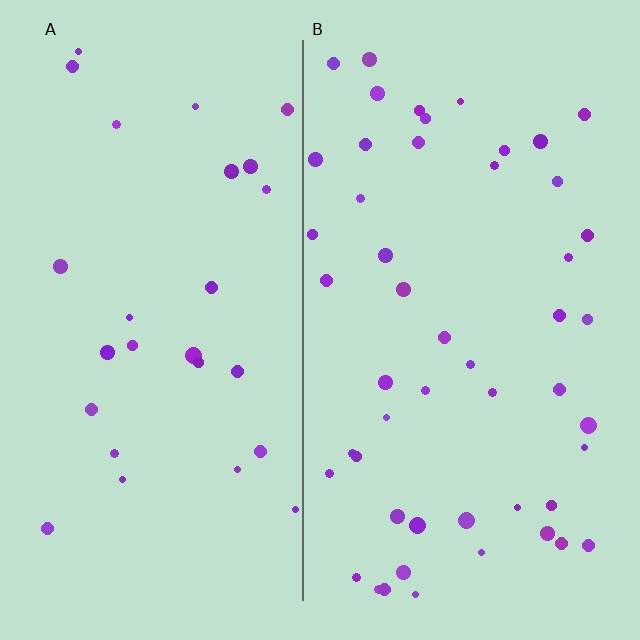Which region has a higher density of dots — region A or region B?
B (the right).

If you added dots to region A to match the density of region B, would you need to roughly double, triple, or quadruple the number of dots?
Approximately double.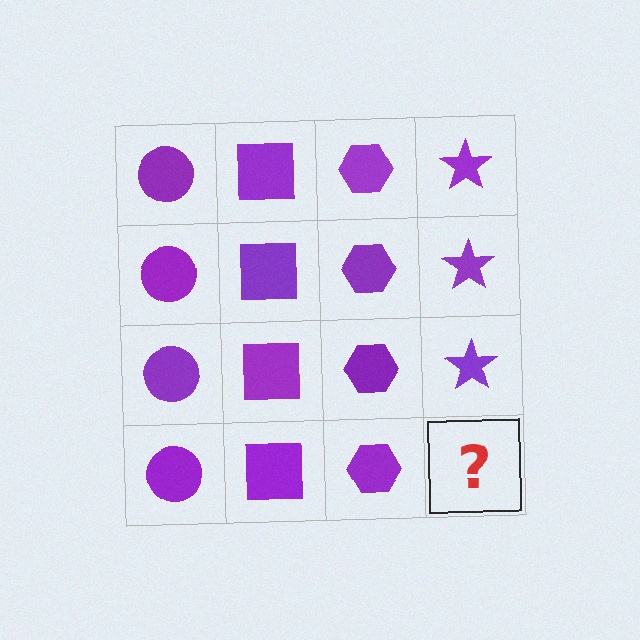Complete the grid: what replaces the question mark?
The question mark should be replaced with a purple star.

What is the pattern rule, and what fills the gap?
The rule is that each column has a consistent shape. The gap should be filled with a purple star.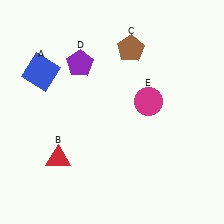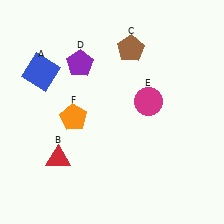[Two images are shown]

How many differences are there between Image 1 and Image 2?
There is 1 difference between the two images.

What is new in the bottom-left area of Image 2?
An orange pentagon (F) was added in the bottom-left area of Image 2.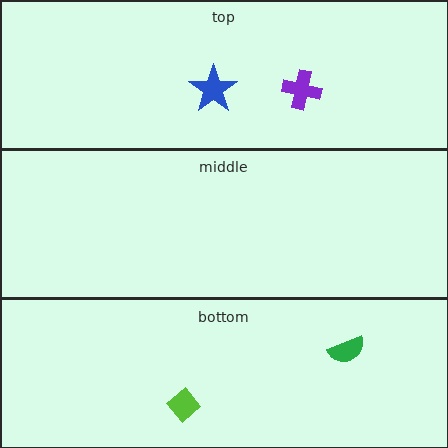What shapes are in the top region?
The blue star, the purple cross.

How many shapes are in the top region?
2.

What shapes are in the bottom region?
The lime diamond, the green semicircle.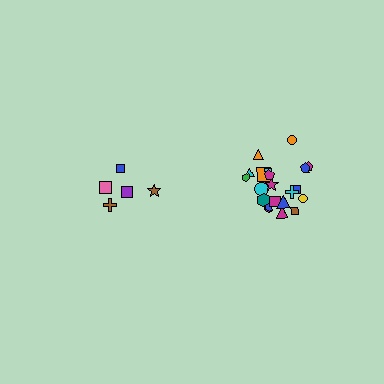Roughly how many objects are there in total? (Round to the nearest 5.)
Roughly 25 objects in total.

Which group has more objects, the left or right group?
The right group.